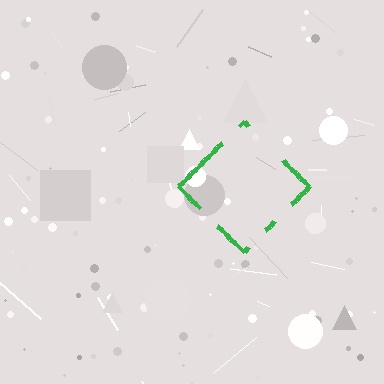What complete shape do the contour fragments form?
The contour fragments form a diamond.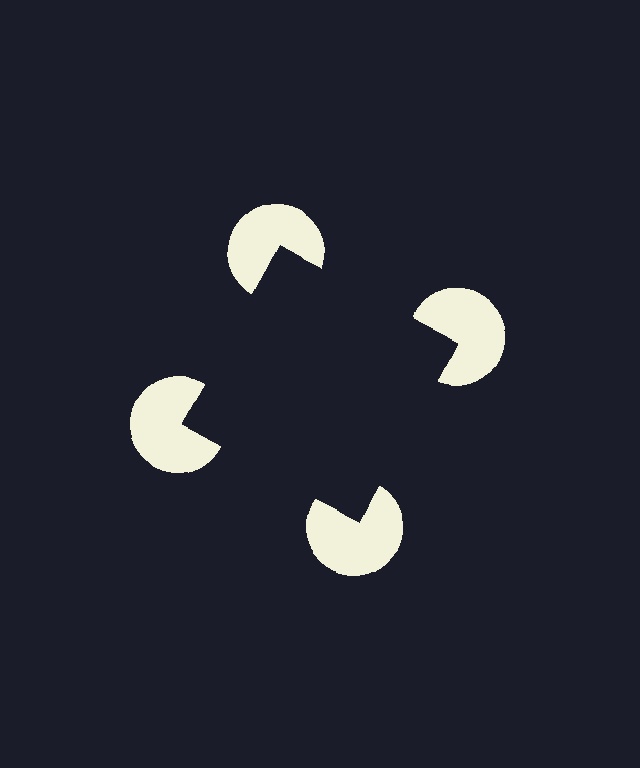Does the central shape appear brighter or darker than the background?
It typically appears slightly darker than the background, even though no actual brightness change is drawn.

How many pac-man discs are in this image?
There are 4 — one at each vertex of the illusory square.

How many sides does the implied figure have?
4 sides.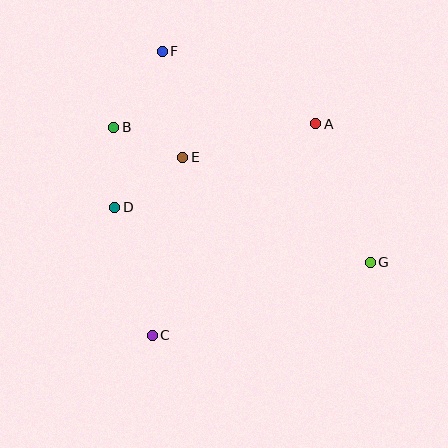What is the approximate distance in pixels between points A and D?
The distance between A and D is approximately 217 pixels.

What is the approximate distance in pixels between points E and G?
The distance between E and G is approximately 215 pixels.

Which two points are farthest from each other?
Points F and G are farthest from each other.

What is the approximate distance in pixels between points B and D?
The distance between B and D is approximately 80 pixels.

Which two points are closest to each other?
Points B and E are closest to each other.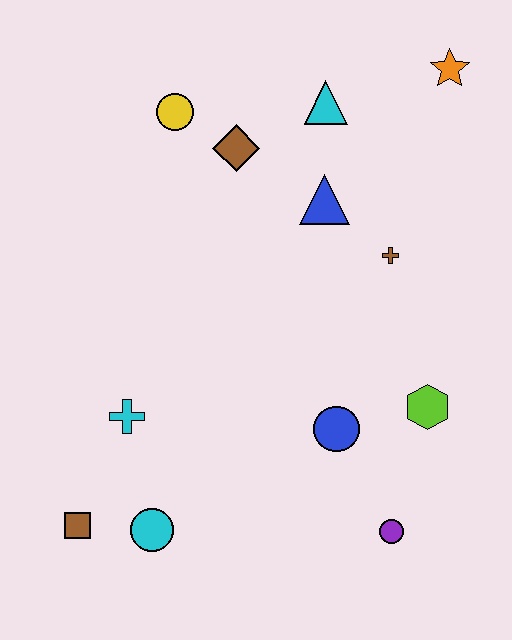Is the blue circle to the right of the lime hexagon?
No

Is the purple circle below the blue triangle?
Yes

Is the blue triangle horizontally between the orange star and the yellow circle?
Yes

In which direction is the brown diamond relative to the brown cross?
The brown diamond is to the left of the brown cross.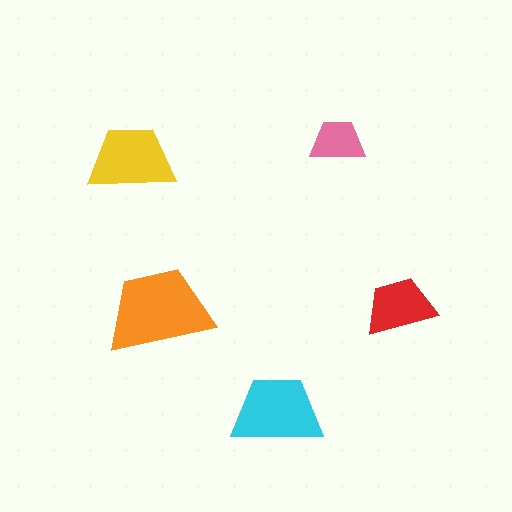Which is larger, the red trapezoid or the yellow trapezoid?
The yellow one.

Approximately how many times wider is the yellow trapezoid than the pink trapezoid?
About 1.5 times wider.